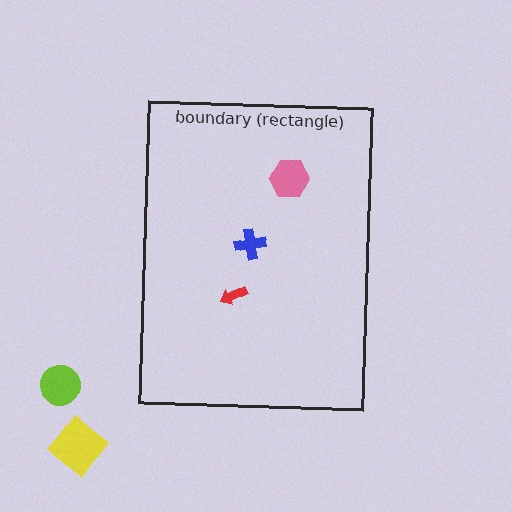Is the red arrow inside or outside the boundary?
Inside.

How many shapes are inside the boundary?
3 inside, 2 outside.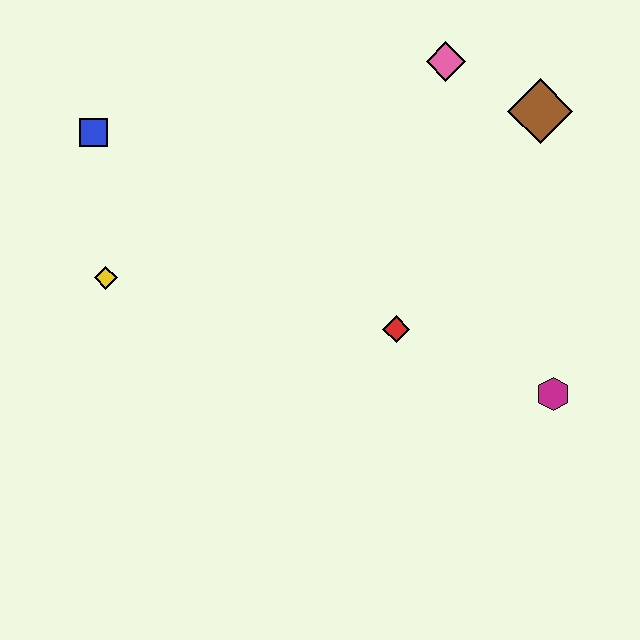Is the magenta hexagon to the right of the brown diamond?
Yes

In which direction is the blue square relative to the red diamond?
The blue square is to the left of the red diamond.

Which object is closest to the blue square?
The yellow diamond is closest to the blue square.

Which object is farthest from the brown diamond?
The yellow diamond is farthest from the brown diamond.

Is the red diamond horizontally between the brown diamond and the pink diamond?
No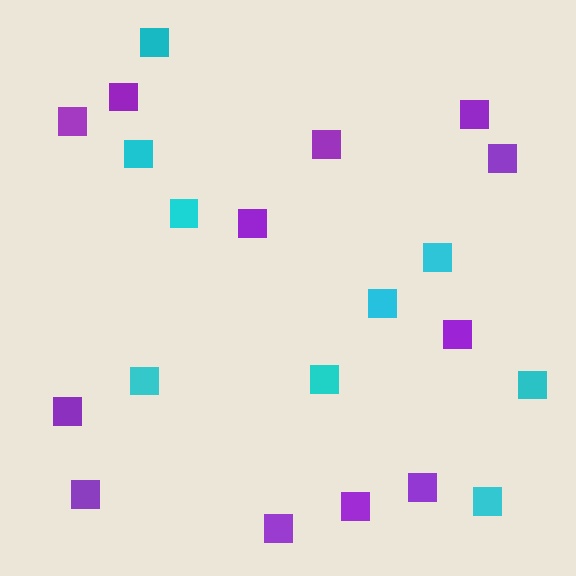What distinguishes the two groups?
There are 2 groups: one group of cyan squares (9) and one group of purple squares (12).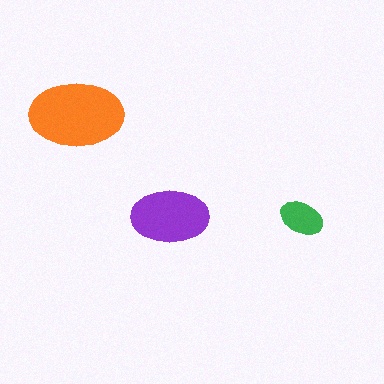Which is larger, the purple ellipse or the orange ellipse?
The orange one.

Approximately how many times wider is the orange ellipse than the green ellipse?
About 2 times wider.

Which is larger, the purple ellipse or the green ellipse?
The purple one.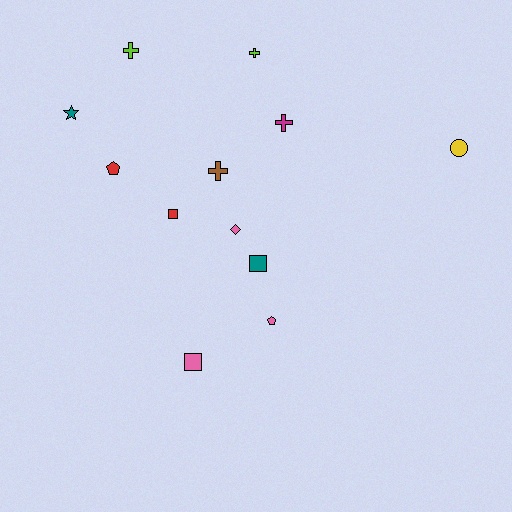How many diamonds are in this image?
There is 1 diamond.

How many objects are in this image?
There are 12 objects.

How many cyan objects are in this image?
There are no cyan objects.